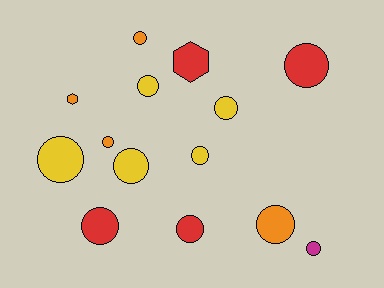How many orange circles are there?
There are 3 orange circles.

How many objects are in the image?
There are 14 objects.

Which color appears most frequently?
Yellow, with 5 objects.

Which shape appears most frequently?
Circle, with 12 objects.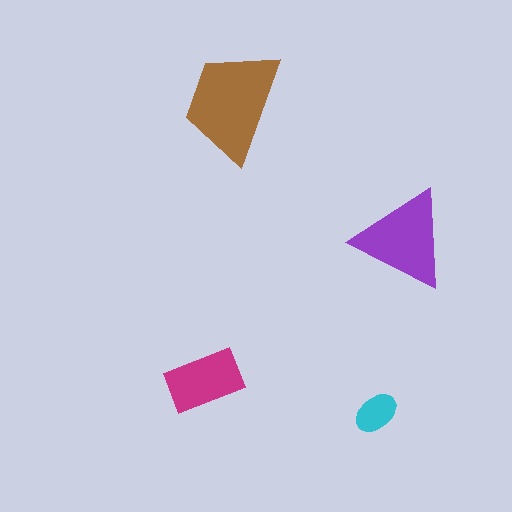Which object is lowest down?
The cyan ellipse is bottommost.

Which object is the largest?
The brown trapezoid.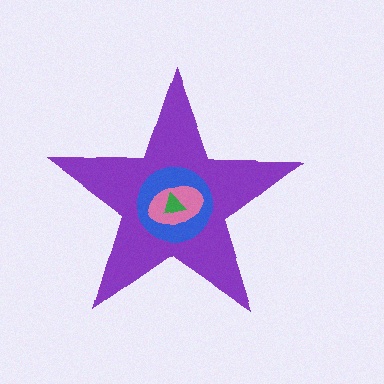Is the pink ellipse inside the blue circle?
Yes.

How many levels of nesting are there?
4.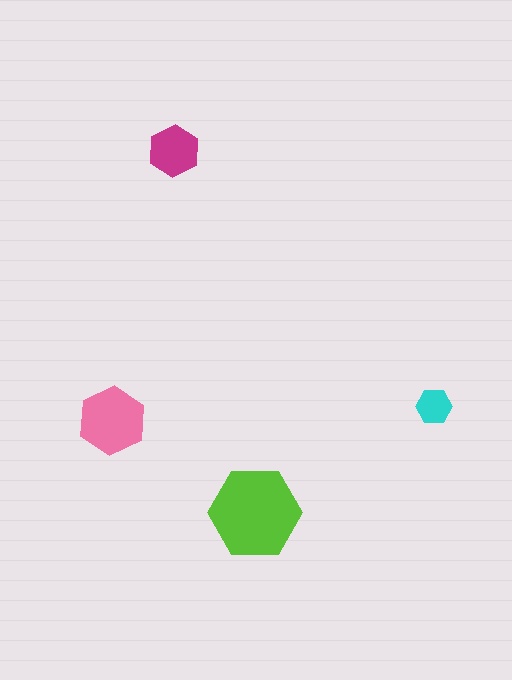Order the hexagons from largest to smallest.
the lime one, the pink one, the magenta one, the cyan one.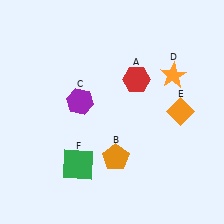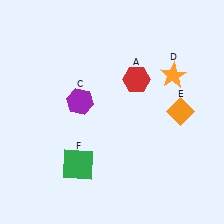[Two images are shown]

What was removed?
The orange pentagon (B) was removed in Image 2.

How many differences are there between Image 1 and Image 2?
There is 1 difference between the two images.